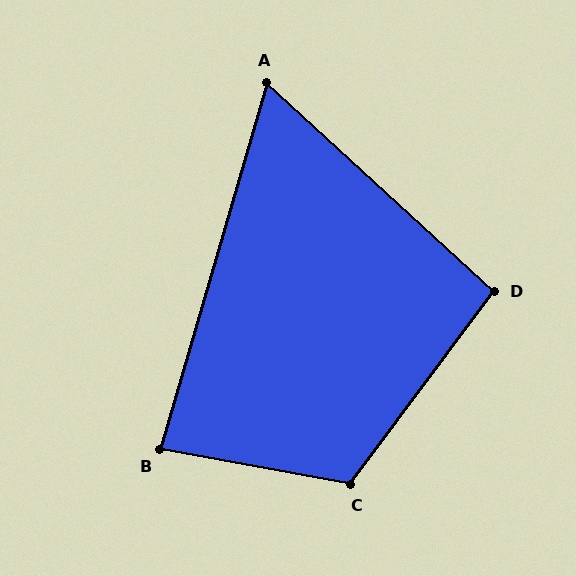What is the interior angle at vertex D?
Approximately 96 degrees (obtuse).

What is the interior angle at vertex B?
Approximately 84 degrees (acute).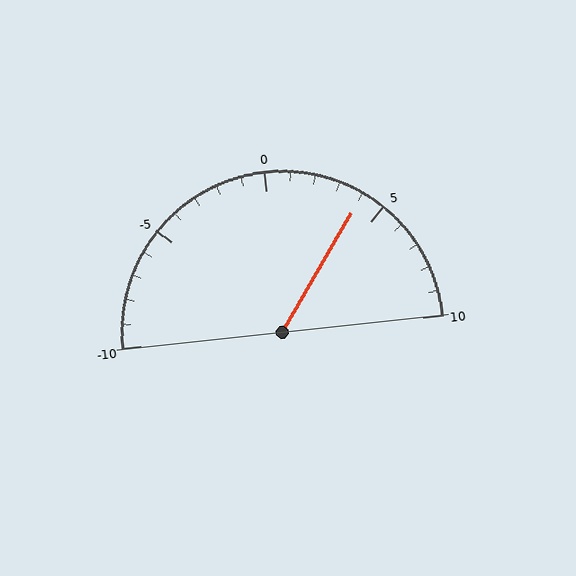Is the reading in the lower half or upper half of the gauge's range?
The reading is in the upper half of the range (-10 to 10).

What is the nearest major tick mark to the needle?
The nearest major tick mark is 5.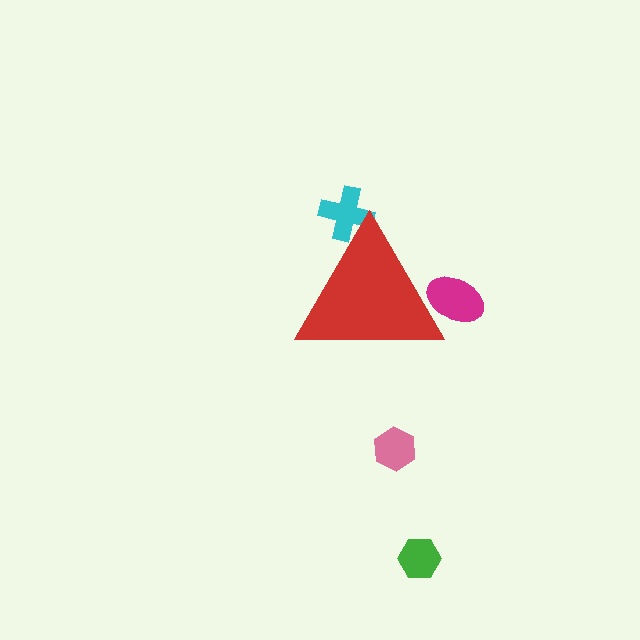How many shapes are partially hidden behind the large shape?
2 shapes are partially hidden.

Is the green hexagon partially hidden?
No, the green hexagon is fully visible.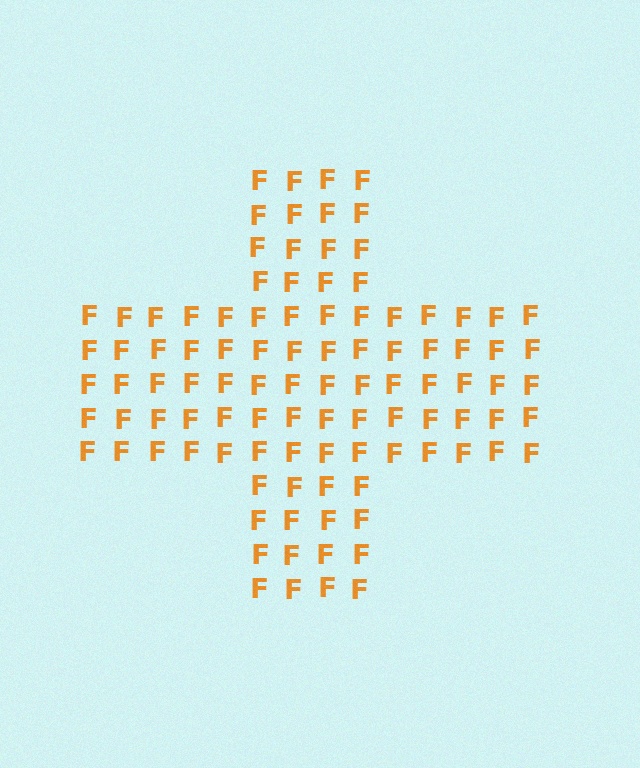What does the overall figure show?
The overall figure shows a cross.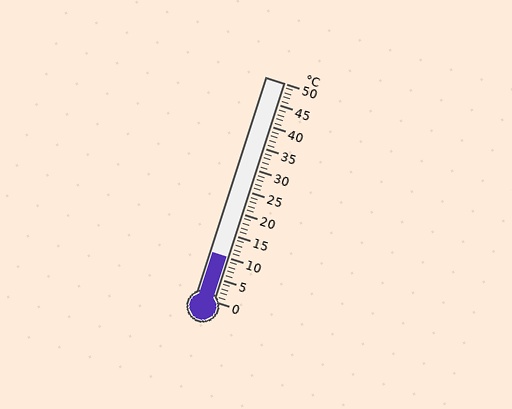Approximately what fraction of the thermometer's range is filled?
The thermometer is filled to approximately 20% of its range.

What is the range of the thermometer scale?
The thermometer scale ranges from 0°C to 50°C.